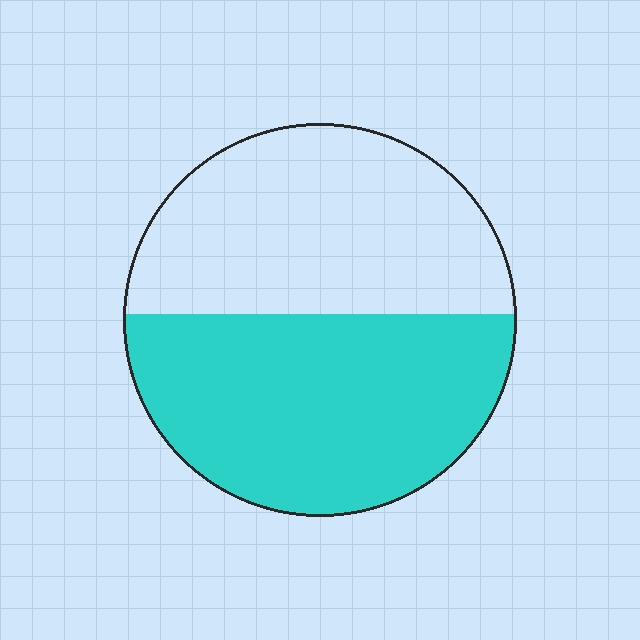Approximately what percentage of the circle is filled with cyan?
Approximately 50%.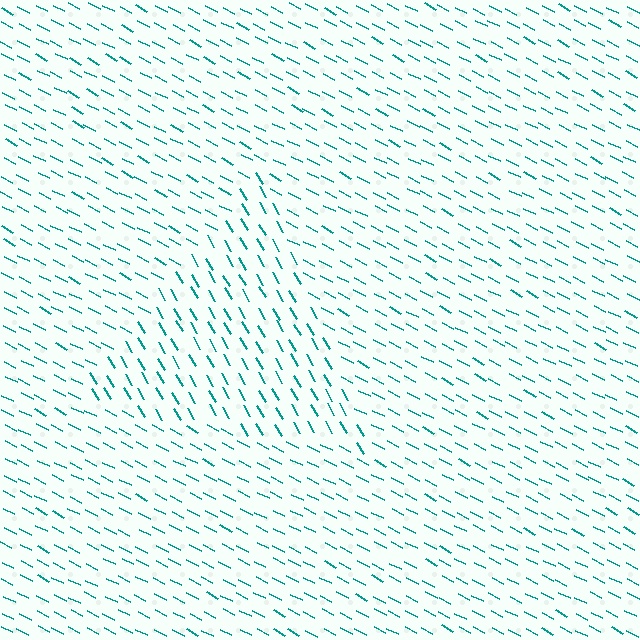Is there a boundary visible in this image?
Yes, there is a texture boundary formed by a change in line orientation.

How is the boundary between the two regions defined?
The boundary is defined purely by a change in line orientation (approximately 32 degrees difference). All lines are the same color and thickness.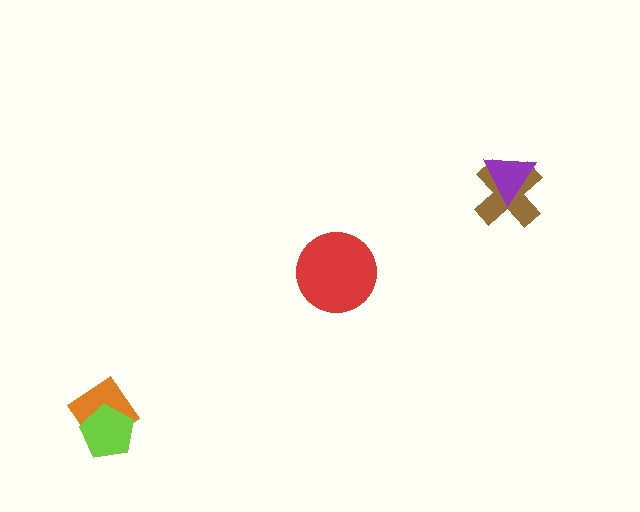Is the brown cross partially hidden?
Yes, it is partially covered by another shape.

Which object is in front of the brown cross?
The purple triangle is in front of the brown cross.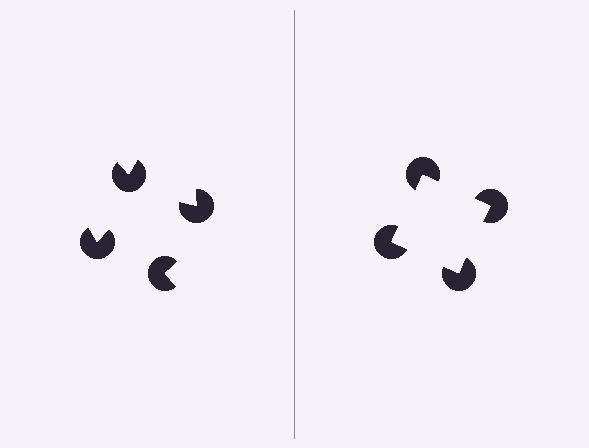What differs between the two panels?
The pac-man discs are positioned identically on both sides; only the wedge orientations differ. On the right they align to a square; on the left they are misaligned.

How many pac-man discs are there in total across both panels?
8 — 4 on each side.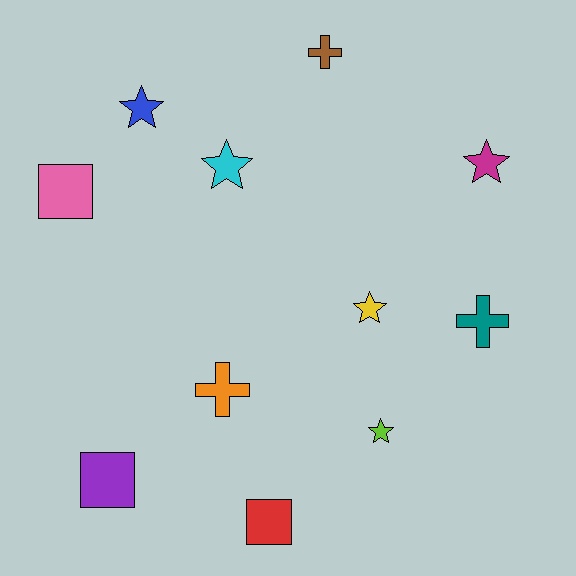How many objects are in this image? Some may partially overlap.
There are 11 objects.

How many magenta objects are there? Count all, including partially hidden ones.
There is 1 magenta object.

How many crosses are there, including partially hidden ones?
There are 3 crosses.